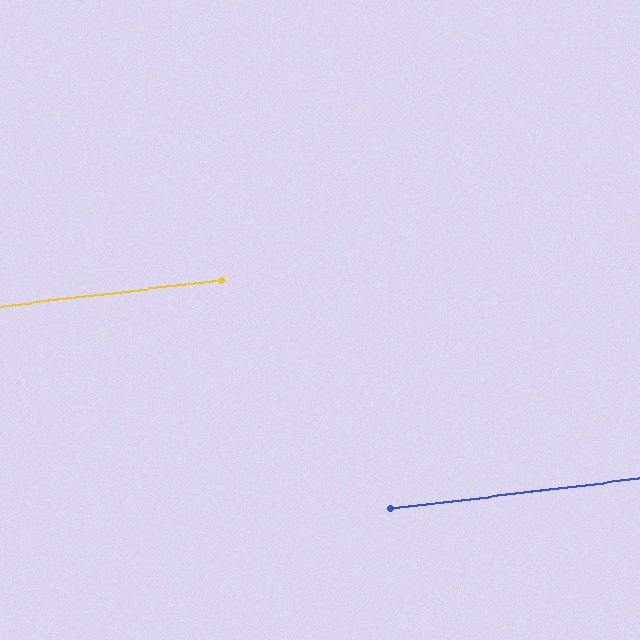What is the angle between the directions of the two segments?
Approximately 0 degrees.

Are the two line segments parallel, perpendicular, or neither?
Parallel — their directions differ by only 0.2°.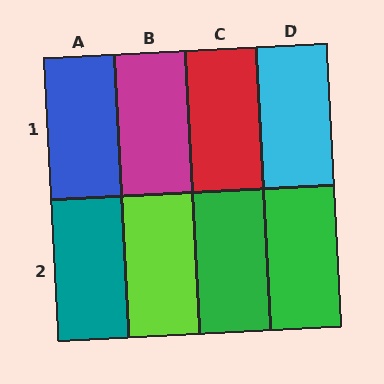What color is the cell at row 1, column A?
Blue.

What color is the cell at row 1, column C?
Red.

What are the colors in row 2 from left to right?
Teal, lime, green, green.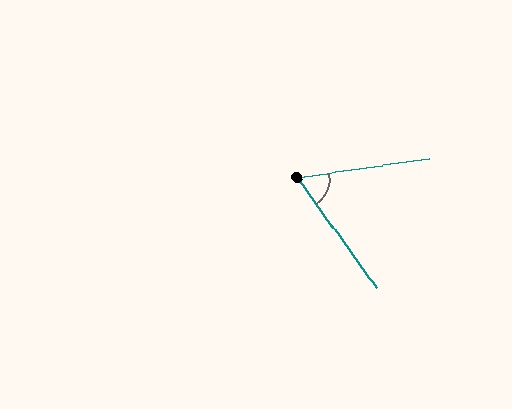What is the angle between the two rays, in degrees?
Approximately 63 degrees.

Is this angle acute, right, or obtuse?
It is acute.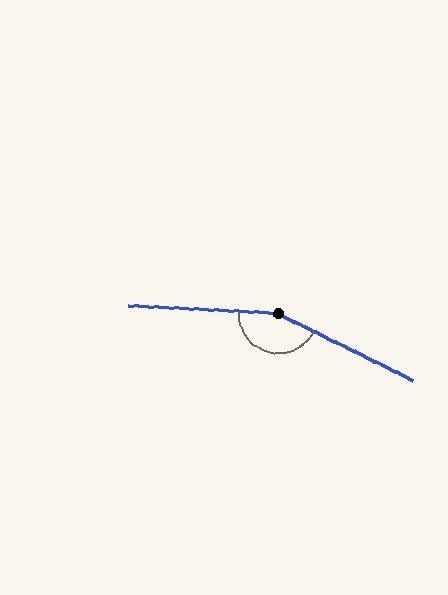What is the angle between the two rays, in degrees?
Approximately 156 degrees.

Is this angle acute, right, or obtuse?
It is obtuse.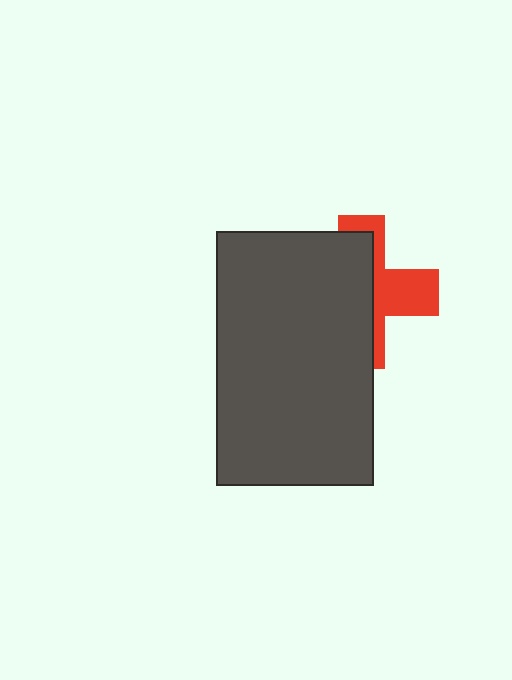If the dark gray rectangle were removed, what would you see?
You would see the complete red cross.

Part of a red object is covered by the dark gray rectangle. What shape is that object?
It is a cross.